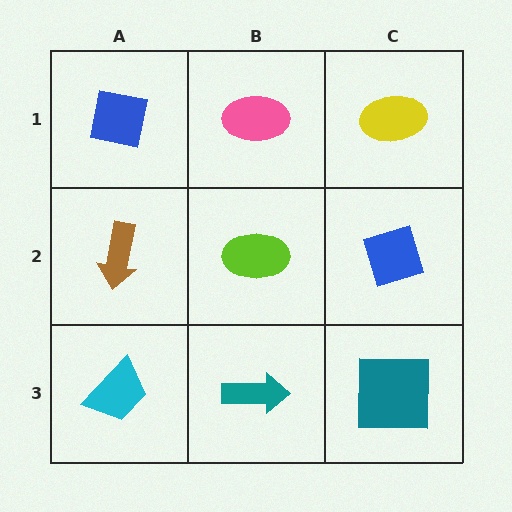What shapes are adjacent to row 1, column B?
A lime ellipse (row 2, column B), a blue square (row 1, column A), a yellow ellipse (row 1, column C).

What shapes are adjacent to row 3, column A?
A brown arrow (row 2, column A), a teal arrow (row 3, column B).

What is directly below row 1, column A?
A brown arrow.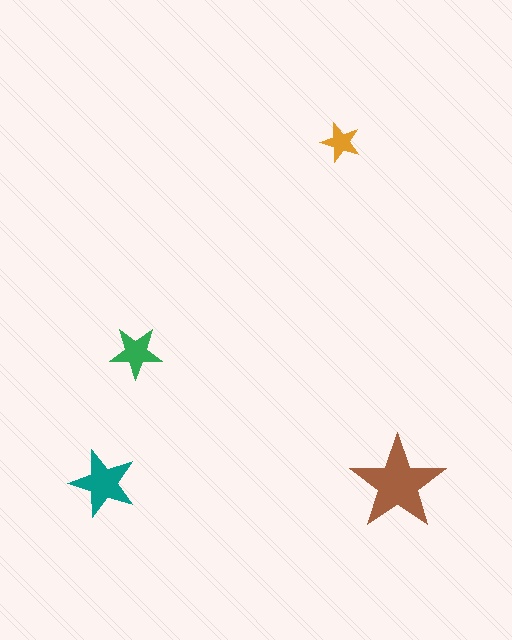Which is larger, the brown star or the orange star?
The brown one.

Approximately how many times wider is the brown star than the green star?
About 2 times wider.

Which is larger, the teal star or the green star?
The teal one.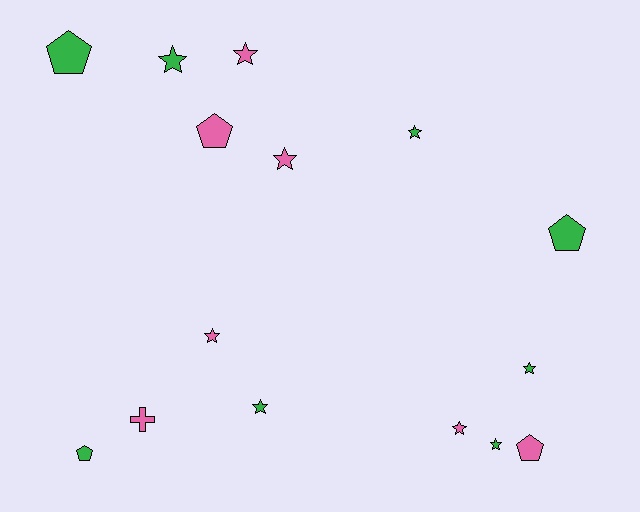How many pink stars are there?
There are 4 pink stars.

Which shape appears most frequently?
Star, with 9 objects.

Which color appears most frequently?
Green, with 8 objects.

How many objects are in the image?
There are 15 objects.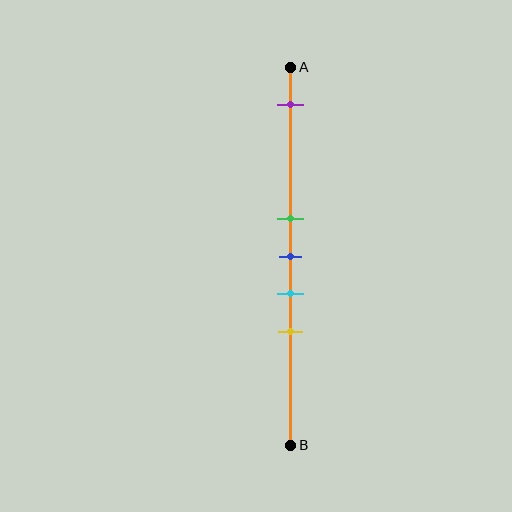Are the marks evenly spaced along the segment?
No, the marks are not evenly spaced.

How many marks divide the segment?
There are 5 marks dividing the segment.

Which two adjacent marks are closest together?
The green and blue marks are the closest adjacent pair.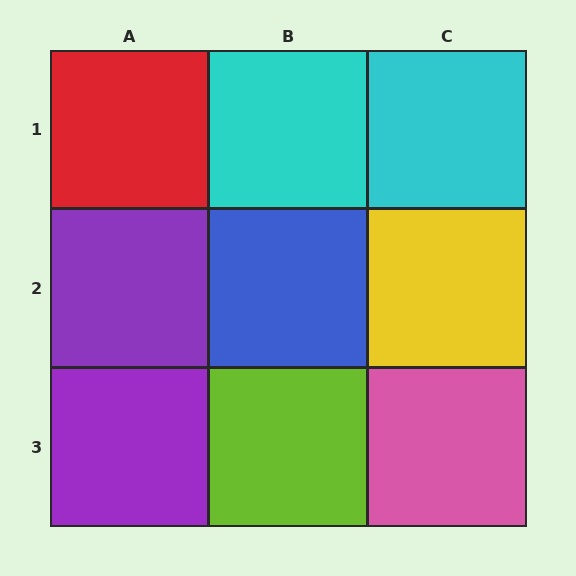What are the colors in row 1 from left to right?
Red, cyan, cyan.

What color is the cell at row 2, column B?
Blue.